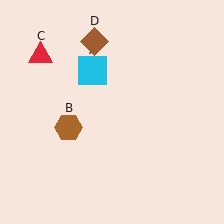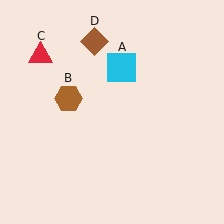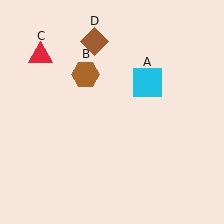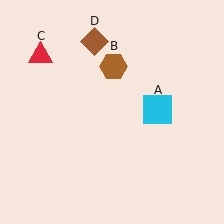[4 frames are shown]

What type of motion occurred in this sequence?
The cyan square (object A), brown hexagon (object B) rotated clockwise around the center of the scene.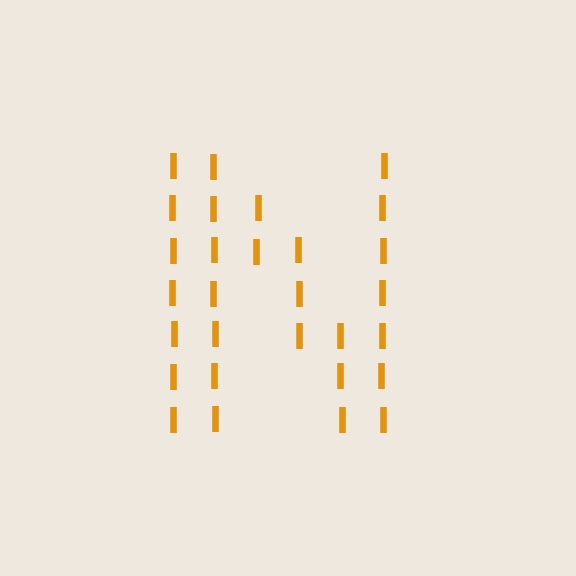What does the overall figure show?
The overall figure shows the letter N.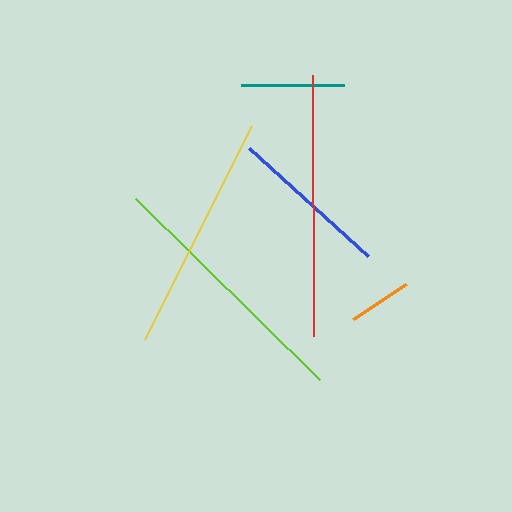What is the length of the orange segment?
The orange segment is approximately 63 pixels long.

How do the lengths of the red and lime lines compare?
The red and lime lines are approximately the same length.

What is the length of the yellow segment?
The yellow segment is approximately 238 pixels long.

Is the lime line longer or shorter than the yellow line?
The lime line is longer than the yellow line.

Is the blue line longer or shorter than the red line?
The red line is longer than the blue line.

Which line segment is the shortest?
The orange line is the shortest at approximately 63 pixels.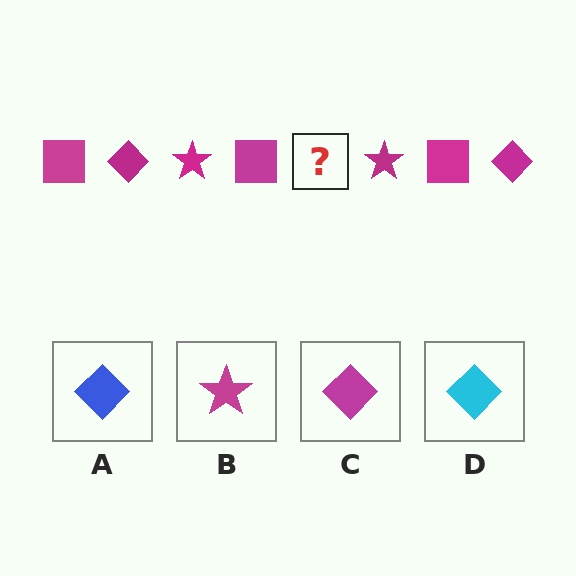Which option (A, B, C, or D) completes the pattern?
C.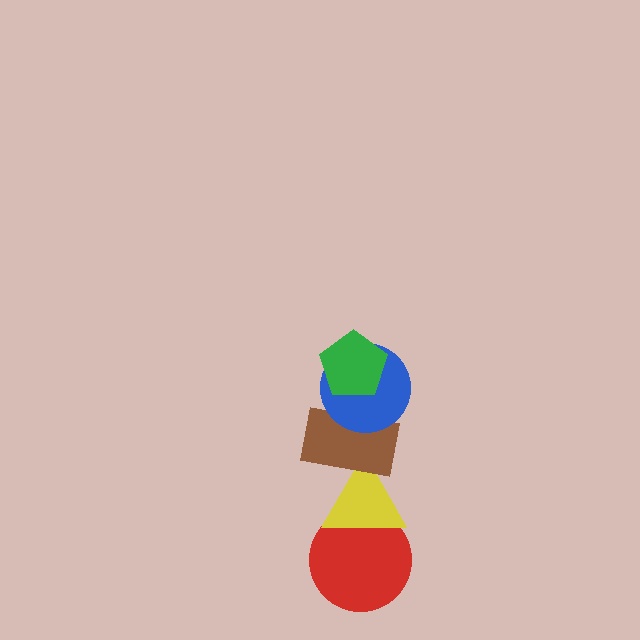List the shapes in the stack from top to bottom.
From top to bottom: the green pentagon, the blue circle, the brown rectangle, the yellow triangle, the red circle.